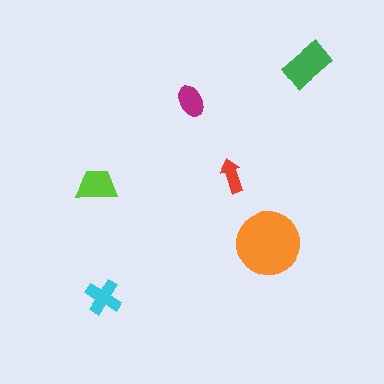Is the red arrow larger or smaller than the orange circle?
Smaller.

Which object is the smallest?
The red arrow.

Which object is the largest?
The orange circle.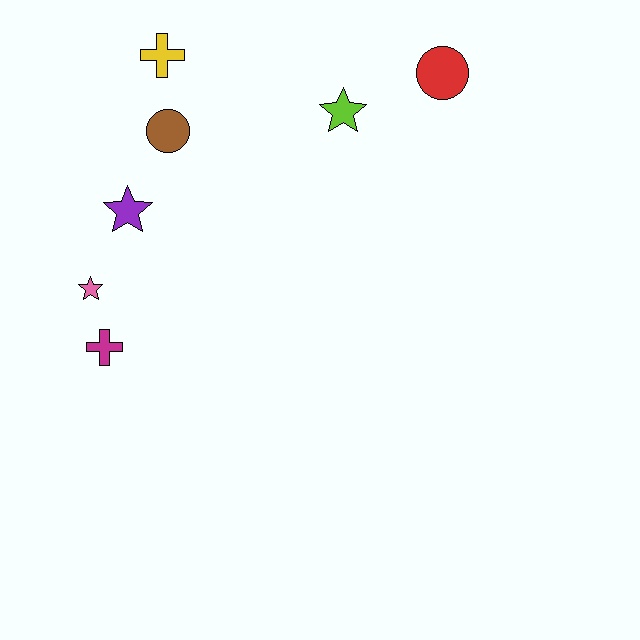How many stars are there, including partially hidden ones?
There are 3 stars.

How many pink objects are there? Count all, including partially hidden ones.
There is 1 pink object.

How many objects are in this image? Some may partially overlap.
There are 7 objects.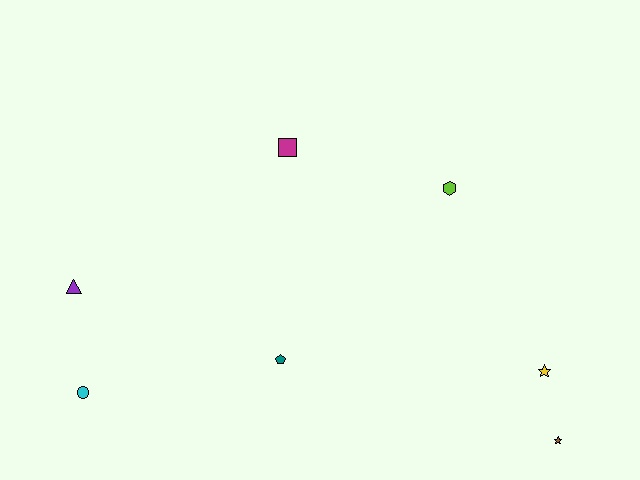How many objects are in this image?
There are 7 objects.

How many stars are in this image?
There are 2 stars.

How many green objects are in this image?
There are no green objects.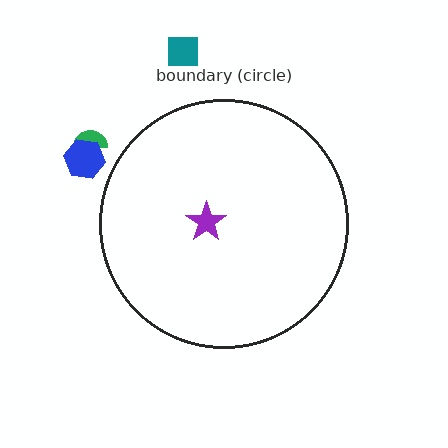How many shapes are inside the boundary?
1 inside, 3 outside.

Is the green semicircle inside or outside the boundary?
Outside.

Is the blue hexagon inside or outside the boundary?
Outside.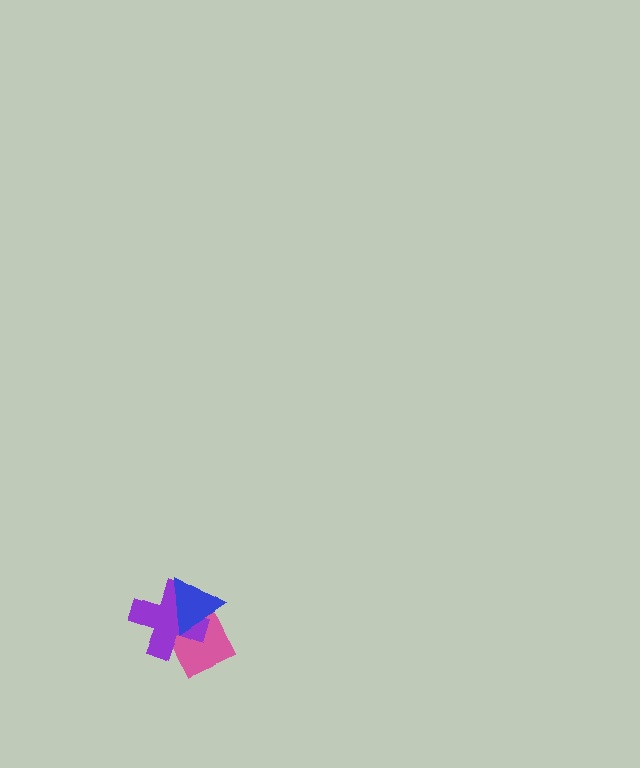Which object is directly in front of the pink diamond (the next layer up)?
The purple cross is directly in front of the pink diamond.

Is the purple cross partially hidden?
Yes, it is partially covered by another shape.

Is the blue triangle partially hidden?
No, no other shape covers it.